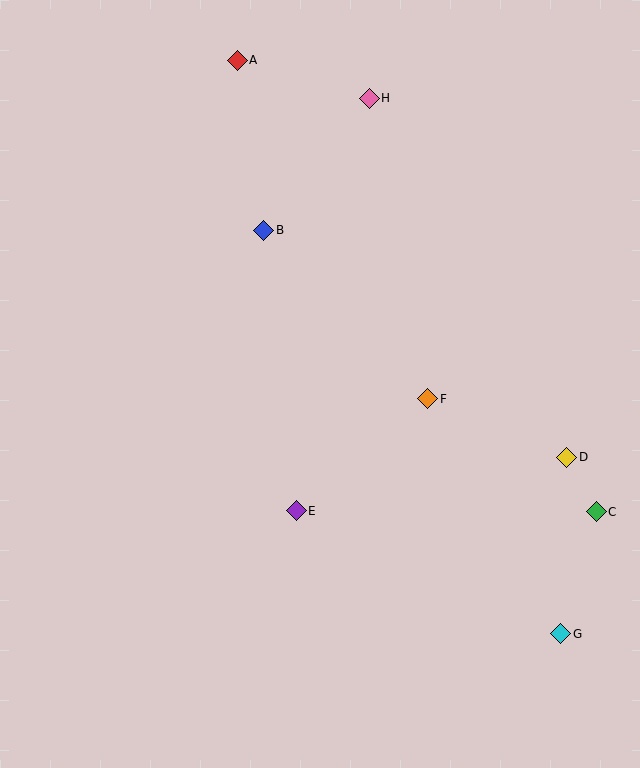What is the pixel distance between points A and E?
The distance between A and E is 454 pixels.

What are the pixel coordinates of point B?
Point B is at (264, 230).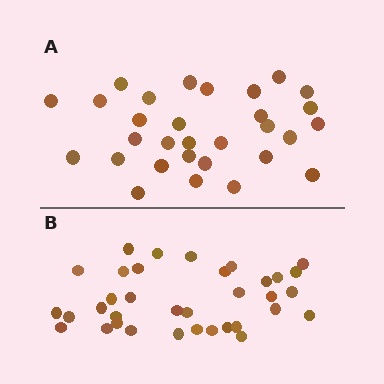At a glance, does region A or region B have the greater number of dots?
Region B (the bottom region) has more dots.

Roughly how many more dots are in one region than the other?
Region B has about 5 more dots than region A.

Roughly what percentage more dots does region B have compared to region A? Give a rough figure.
About 15% more.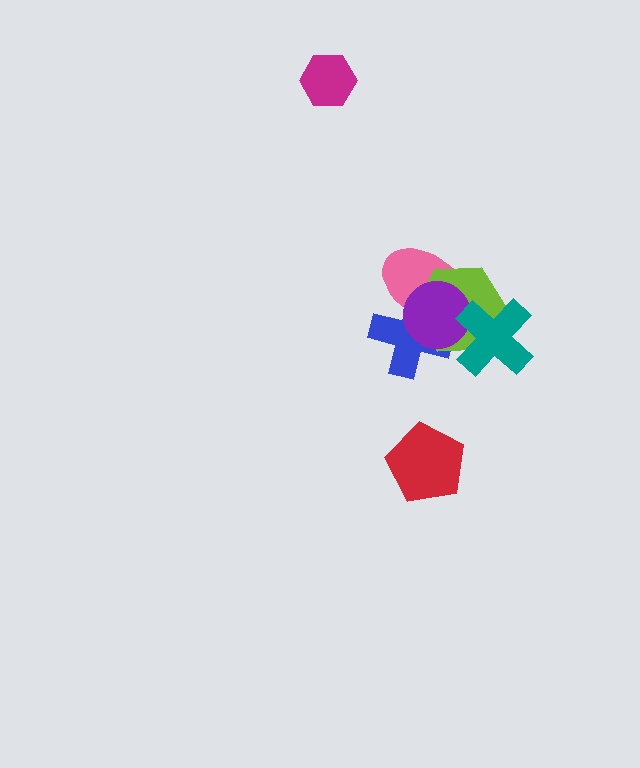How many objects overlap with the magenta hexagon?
0 objects overlap with the magenta hexagon.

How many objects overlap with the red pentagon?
0 objects overlap with the red pentagon.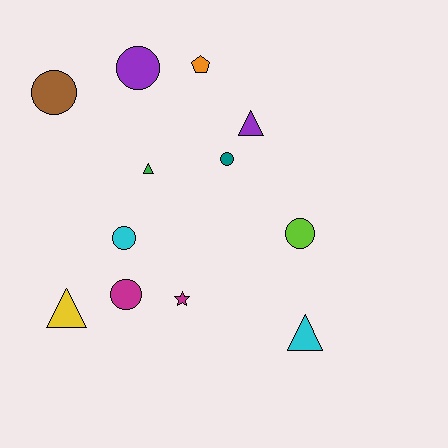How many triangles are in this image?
There are 4 triangles.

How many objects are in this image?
There are 12 objects.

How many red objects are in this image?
There are no red objects.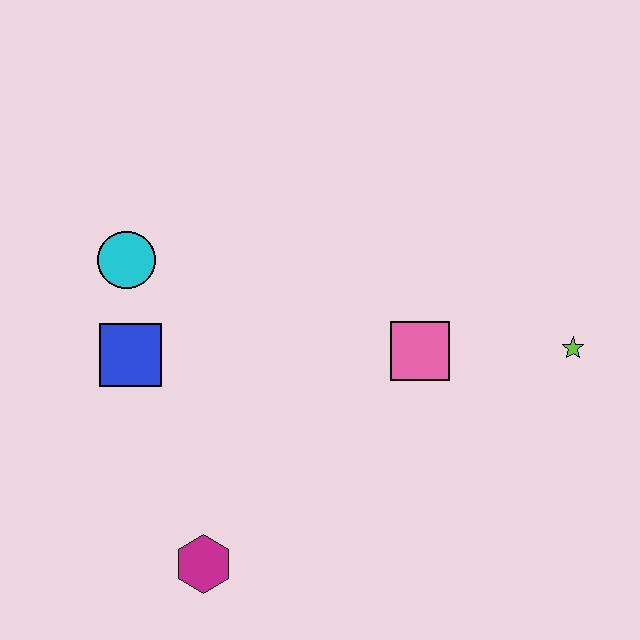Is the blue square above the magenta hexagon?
Yes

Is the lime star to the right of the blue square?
Yes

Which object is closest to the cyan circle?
The blue square is closest to the cyan circle.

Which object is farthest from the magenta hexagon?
The lime star is farthest from the magenta hexagon.